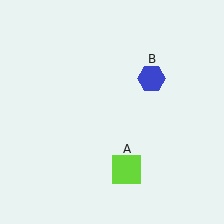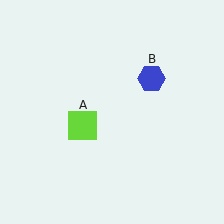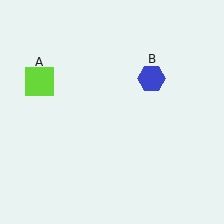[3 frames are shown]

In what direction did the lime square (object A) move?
The lime square (object A) moved up and to the left.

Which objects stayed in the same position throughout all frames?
Blue hexagon (object B) remained stationary.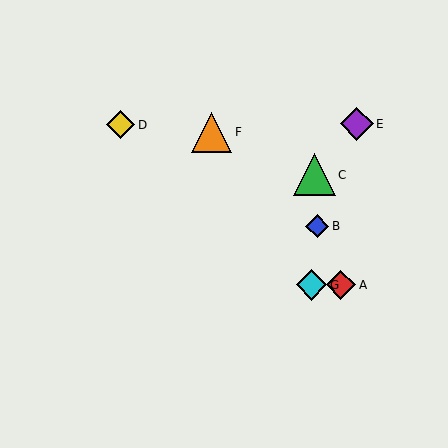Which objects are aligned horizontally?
Objects A, G are aligned horizontally.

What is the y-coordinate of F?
Object F is at y≈132.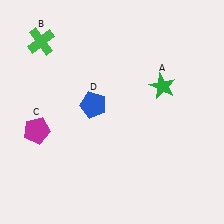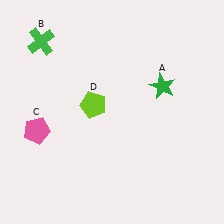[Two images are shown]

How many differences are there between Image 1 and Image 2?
There are 2 differences between the two images.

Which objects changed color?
C changed from magenta to pink. D changed from blue to lime.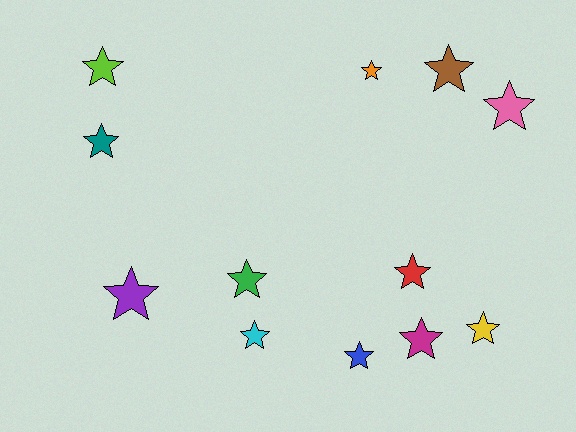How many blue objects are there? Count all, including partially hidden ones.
There is 1 blue object.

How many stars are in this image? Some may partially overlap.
There are 12 stars.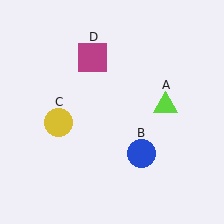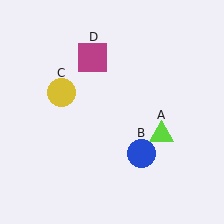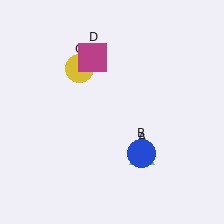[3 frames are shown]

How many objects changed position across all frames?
2 objects changed position: lime triangle (object A), yellow circle (object C).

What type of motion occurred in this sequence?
The lime triangle (object A), yellow circle (object C) rotated clockwise around the center of the scene.